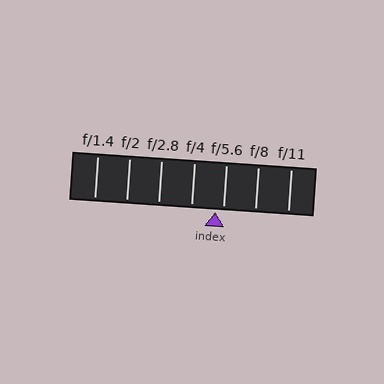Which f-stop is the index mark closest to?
The index mark is closest to f/5.6.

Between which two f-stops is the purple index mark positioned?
The index mark is between f/4 and f/5.6.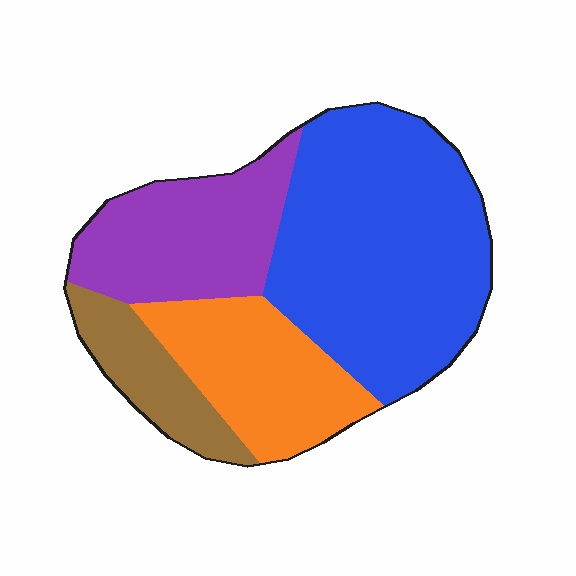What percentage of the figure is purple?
Purple covers about 20% of the figure.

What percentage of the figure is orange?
Orange covers around 20% of the figure.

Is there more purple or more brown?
Purple.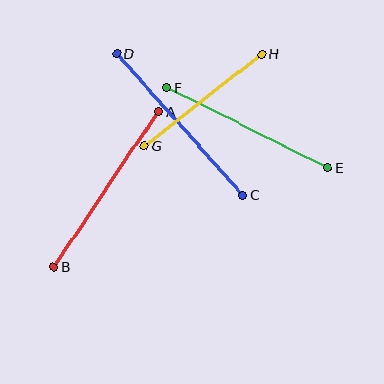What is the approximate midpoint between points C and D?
The midpoint is at approximately (180, 124) pixels.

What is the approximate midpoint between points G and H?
The midpoint is at approximately (203, 100) pixels.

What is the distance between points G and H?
The distance is approximately 149 pixels.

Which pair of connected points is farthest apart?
Points C and D are farthest apart.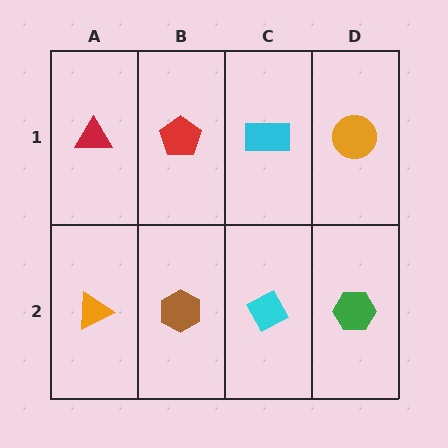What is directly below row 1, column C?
A cyan diamond.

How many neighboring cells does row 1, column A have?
2.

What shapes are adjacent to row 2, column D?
An orange circle (row 1, column D), a cyan diamond (row 2, column C).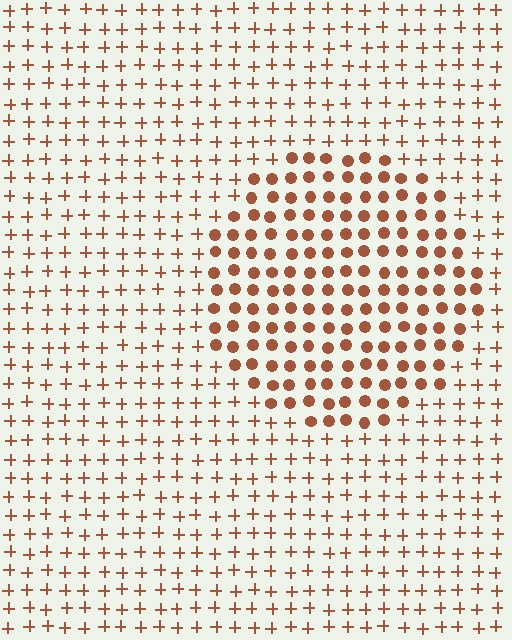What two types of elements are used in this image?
The image uses circles inside the circle region and plus signs outside it.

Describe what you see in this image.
The image is filled with small brown elements arranged in a uniform grid. A circle-shaped region contains circles, while the surrounding area contains plus signs. The boundary is defined purely by the change in element shape.